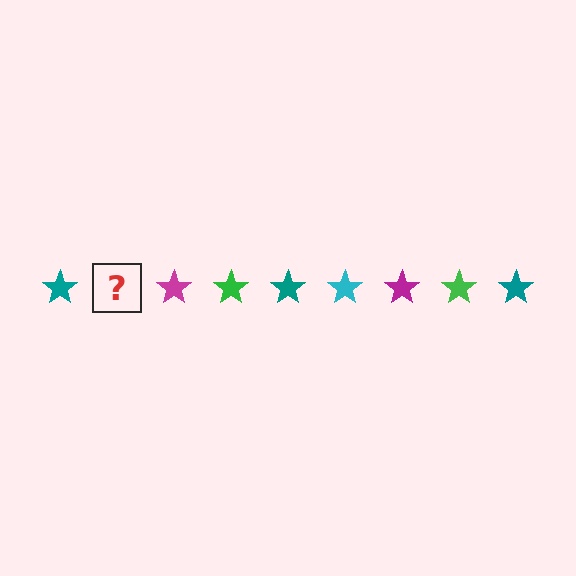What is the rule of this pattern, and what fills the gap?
The rule is that the pattern cycles through teal, cyan, magenta, green stars. The gap should be filled with a cyan star.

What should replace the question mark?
The question mark should be replaced with a cyan star.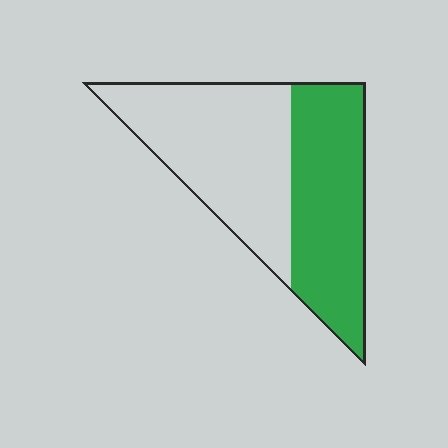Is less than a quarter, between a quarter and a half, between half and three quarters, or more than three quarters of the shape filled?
Between a quarter and a half.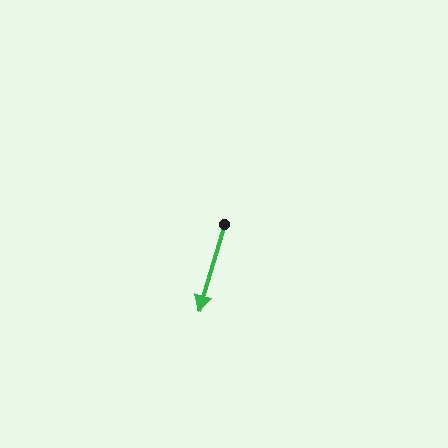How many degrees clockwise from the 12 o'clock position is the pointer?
Approximately 196 degrees.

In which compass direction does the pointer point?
South.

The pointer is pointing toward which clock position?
Roughly 7 o'clock.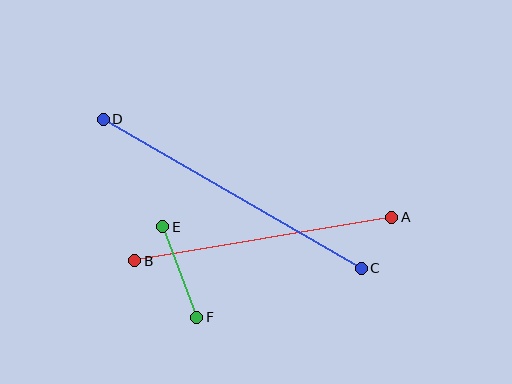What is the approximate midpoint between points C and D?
The midpoint is at approximately (232, 194) pixels.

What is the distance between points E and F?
The distance is approximately 97 pixels.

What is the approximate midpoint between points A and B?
The midpoint is at approximately (263, 239) pixels.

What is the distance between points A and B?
The distance is approximately 261 pixels.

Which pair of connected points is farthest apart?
Points C and D are farthest apart.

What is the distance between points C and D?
The distance is approximately 298 pixels.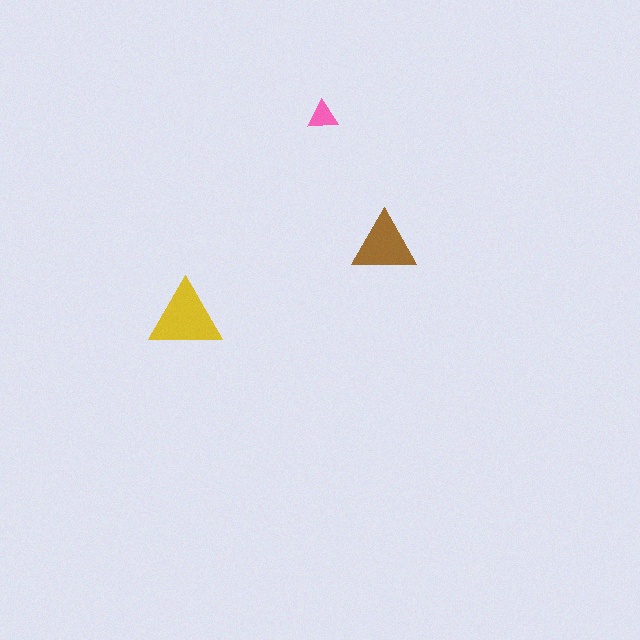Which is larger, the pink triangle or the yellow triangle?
The yellow one.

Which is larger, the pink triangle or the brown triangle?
The brown one.